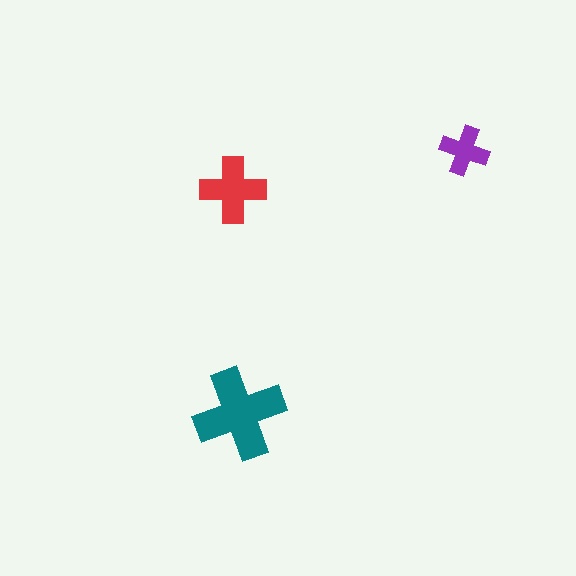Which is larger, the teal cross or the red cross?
The teal one.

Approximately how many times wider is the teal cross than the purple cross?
About 2 times wider.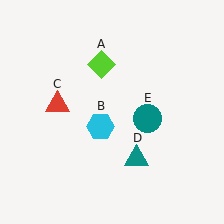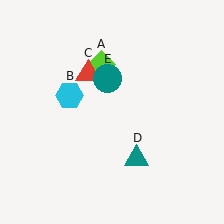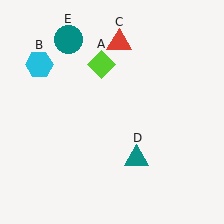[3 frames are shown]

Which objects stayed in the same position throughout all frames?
Lime diamond (object A) and teal triangle (object D) remained stationary.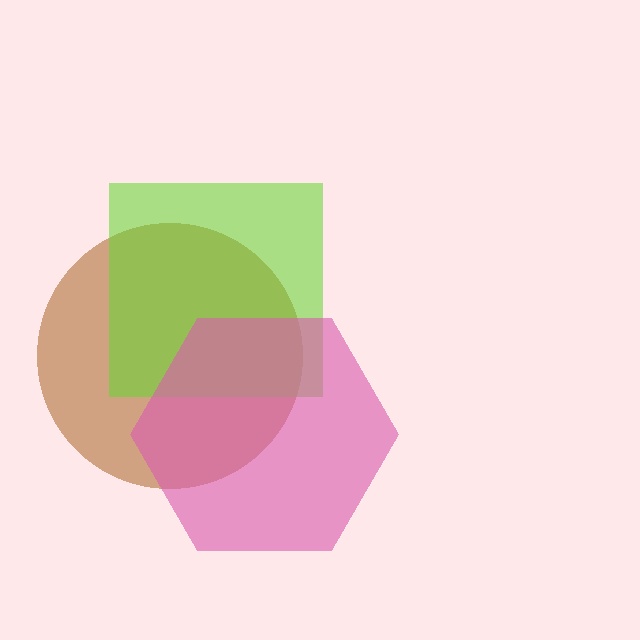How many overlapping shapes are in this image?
There are 3 overlapping shapes in the image.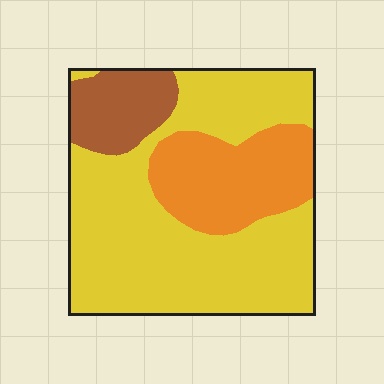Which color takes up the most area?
Yellow, at roughly 65%.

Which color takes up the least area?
Brown, at roughly 15%.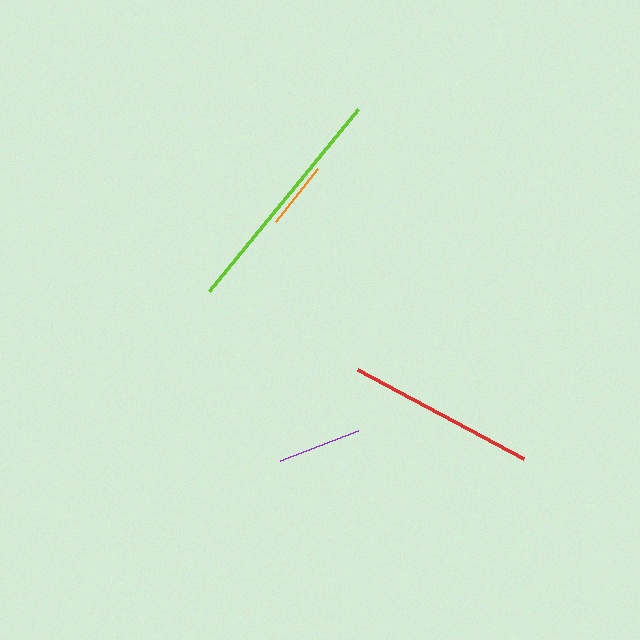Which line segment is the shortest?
The orange line is the shortest at approximately 68 pixels.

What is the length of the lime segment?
The lime segment is approximately 236 pixels long.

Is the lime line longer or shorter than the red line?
The lime line is longer than the red line.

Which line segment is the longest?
The lime line is the longest at approximately 236 pixels.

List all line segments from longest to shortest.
From longest to shortest: lime, red, purple, orange.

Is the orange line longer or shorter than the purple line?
The purple line is longer than the orange line.